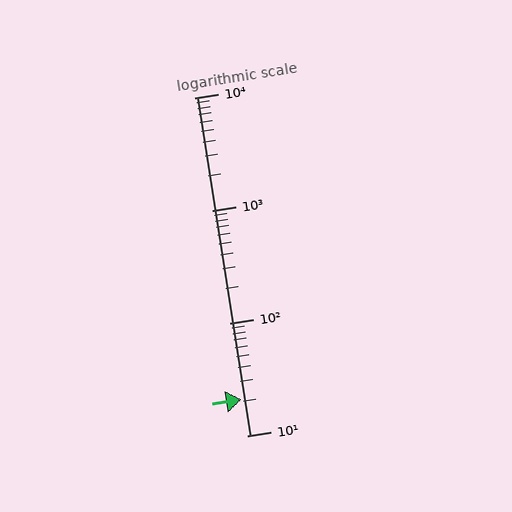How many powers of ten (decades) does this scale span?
The scale spans 3 decades, from 10 to 10000.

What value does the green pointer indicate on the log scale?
The pointer indicates approximately 21.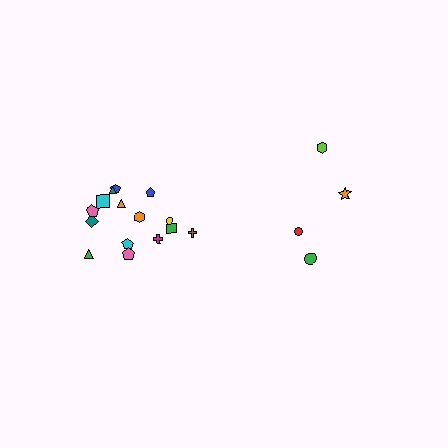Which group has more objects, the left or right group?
The left group.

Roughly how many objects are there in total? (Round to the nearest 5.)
Roughly 20 objects in total.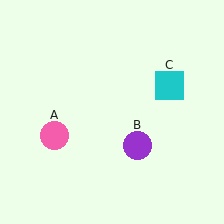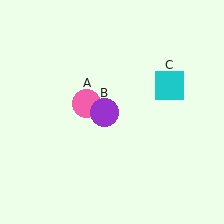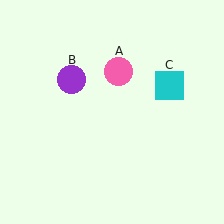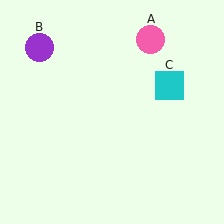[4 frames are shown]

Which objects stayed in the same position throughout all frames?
Cyan square (object C) remained stationary.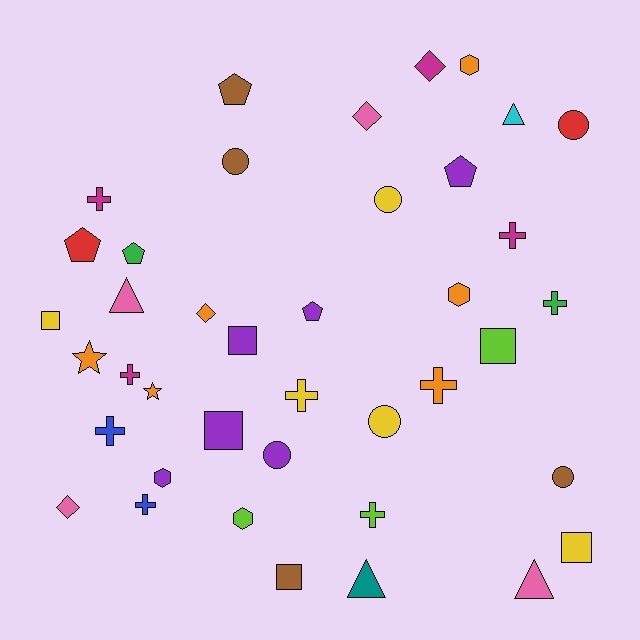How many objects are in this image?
There are 40 objects.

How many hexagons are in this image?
There are 4 hexagons.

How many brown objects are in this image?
There are 4 brown objects.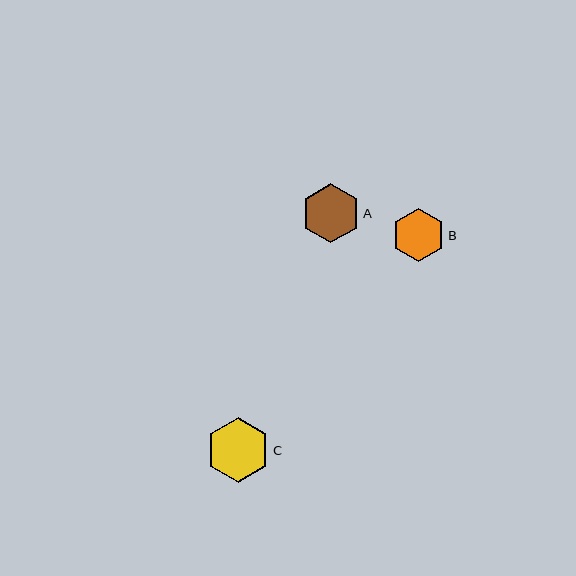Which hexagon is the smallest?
Hexagon B is the smallest with a size of approximately 53 pixels.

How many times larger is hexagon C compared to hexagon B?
Hexagon C is approximately 1.2 times the size of hexagon B.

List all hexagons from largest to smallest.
From largest to smallest: C, A, B.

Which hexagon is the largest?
Hexagon C is the largest with a size of approximately 65 pixels.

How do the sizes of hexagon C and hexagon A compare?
Hexagon C and hexagon A are approximately the same size.